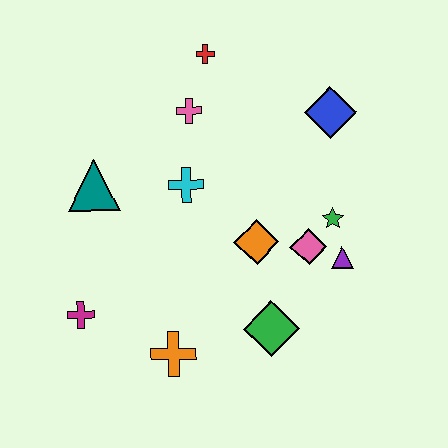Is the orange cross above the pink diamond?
No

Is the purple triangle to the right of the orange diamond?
Yes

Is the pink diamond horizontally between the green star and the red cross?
Yes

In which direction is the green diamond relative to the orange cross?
The green diamond is to the right of the orange cross.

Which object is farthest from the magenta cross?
The blue diamond is farthest from the magenta cross.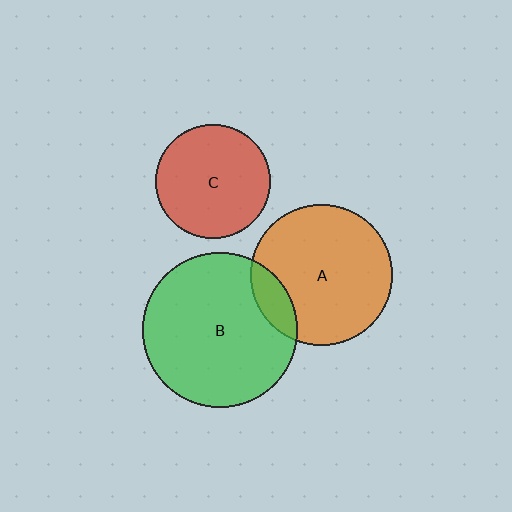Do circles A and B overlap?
Yes.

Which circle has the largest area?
Circle B (green).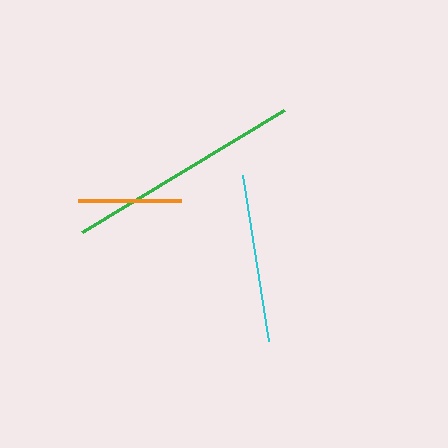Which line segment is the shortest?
The orange line is the shortest at approximately 103 pixels.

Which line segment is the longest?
The green line is the longest at approximately 236 pixels.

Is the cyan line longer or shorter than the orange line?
The cyan line is longer than the orange line.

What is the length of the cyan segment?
The cyan segment is approximately 167 pixels long.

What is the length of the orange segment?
The orange segment is approximately 103 pixels long.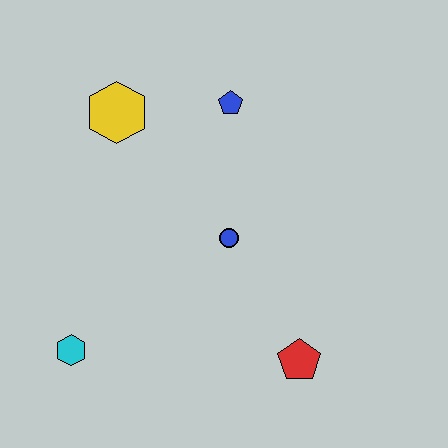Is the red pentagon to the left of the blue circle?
No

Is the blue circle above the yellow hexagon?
No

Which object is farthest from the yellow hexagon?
The red pentagon is farthest from the yellow hexagon.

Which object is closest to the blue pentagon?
The yellow hexagon is closest to the blue pentagon.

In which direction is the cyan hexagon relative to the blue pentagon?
The cyan hexagon is below the blue pentagon.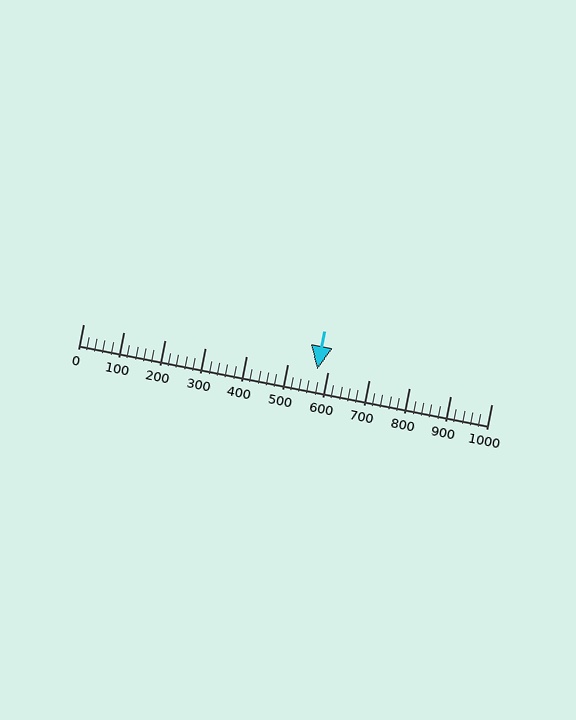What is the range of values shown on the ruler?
The ruler shows values from 0 to 1000.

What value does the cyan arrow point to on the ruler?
The cyan arrow points to approximately 574.